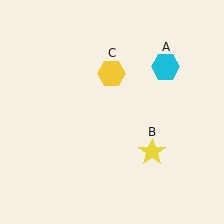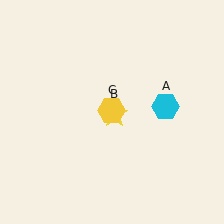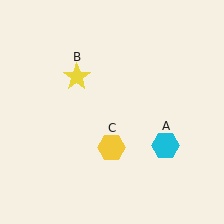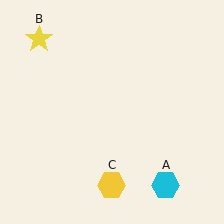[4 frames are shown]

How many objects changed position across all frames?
3 objects changed position: cyan hexagon (object A), yellow star (object B), yellow hexagon (object C).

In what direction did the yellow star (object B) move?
The yellow star (object B) moved up and to the left.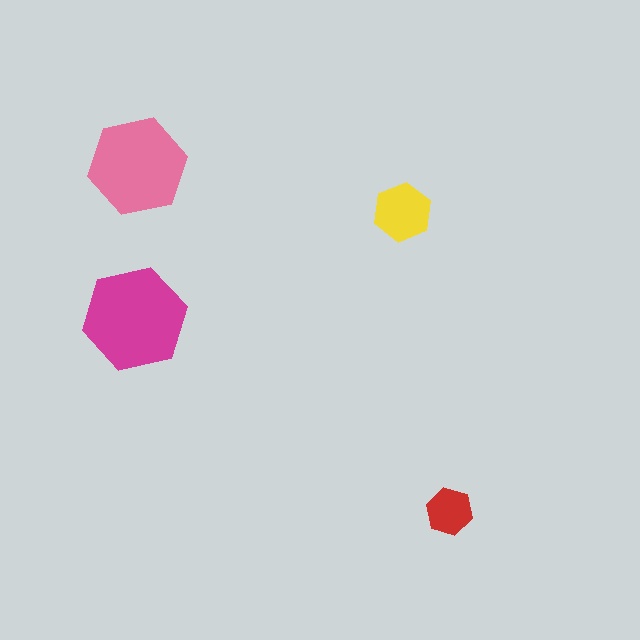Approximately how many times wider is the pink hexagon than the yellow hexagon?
About 1.5 times wider.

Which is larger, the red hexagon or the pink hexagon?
The pink one.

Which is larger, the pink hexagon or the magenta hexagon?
The magenta one.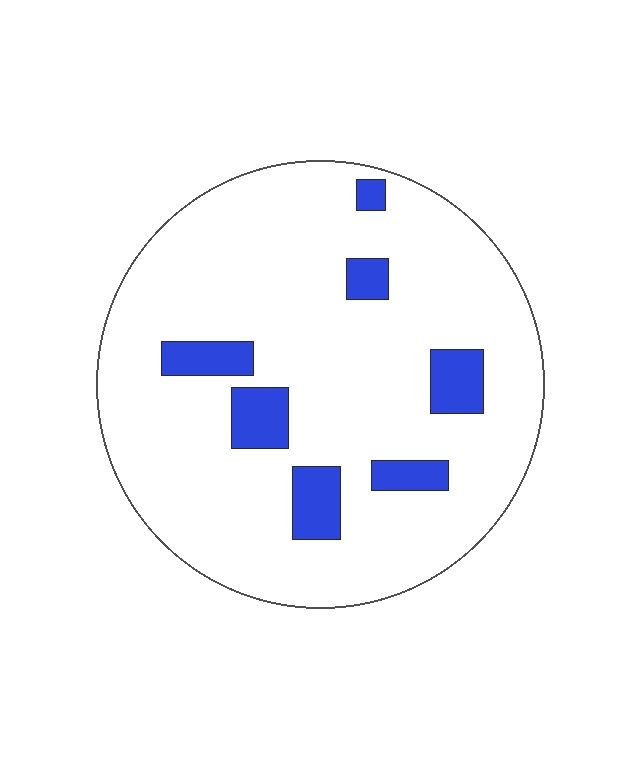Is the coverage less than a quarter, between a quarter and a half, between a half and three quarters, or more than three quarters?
Less than a quarter.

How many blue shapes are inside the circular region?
7.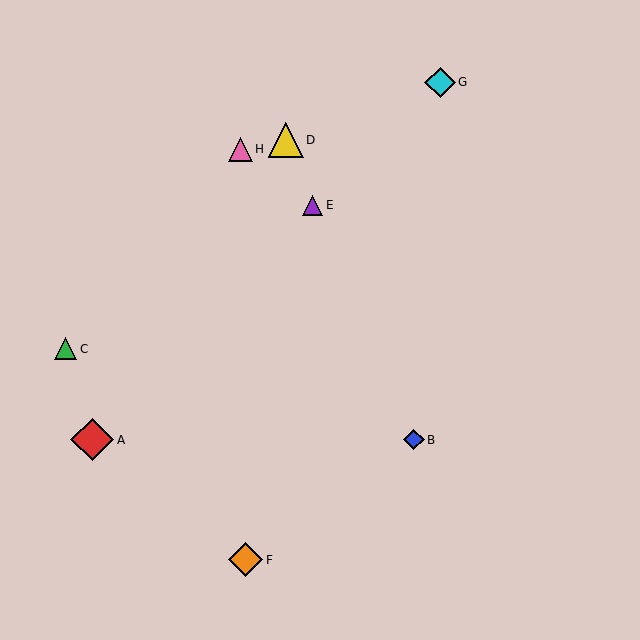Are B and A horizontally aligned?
Yes, both are at y≈440.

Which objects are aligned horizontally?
Objects A, B are aligned horizontally.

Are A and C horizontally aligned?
No, A is at y≈440 and C is at y≈349.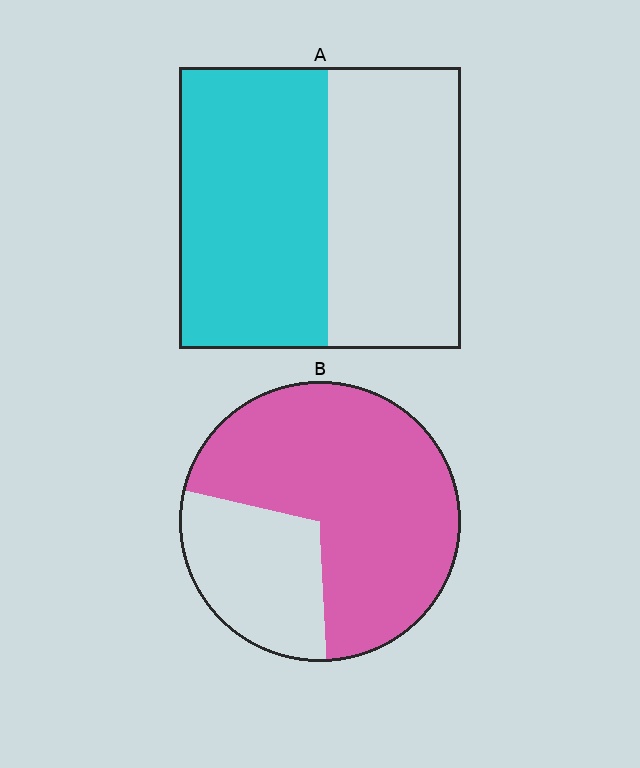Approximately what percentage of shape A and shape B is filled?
A is approximately 55% and B is approximately 70%.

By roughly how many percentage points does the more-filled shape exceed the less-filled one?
By roughly 20 percentage points (B over A).